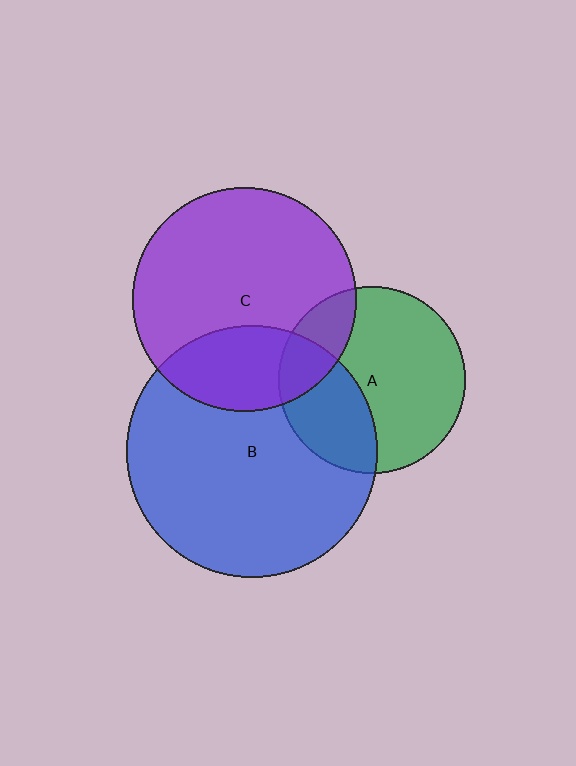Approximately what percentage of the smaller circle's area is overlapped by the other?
Approximately 35%.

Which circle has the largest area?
Circle B (blue).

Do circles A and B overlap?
Yes.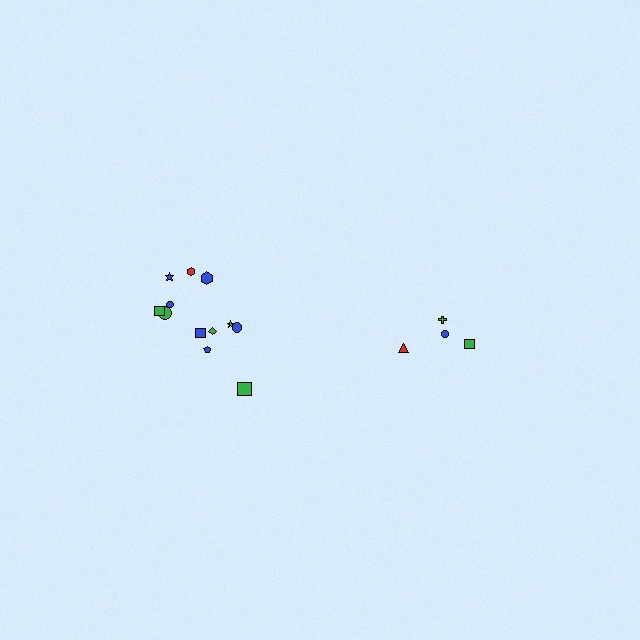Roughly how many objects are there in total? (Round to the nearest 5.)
Roughly 15 objects in total.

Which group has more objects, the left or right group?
The left group.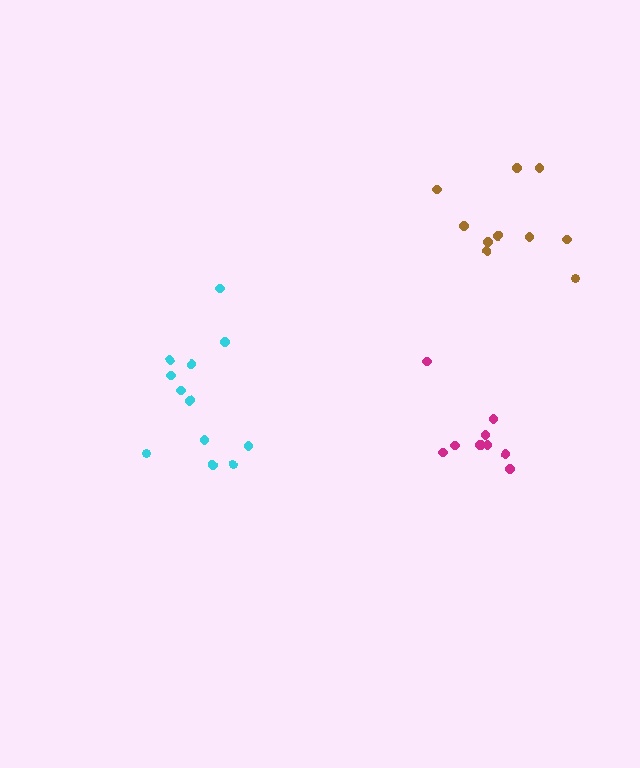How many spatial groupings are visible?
There are 3 spatial groupings.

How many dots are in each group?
Group 1: 10 dots, Group 2: 10 dots, Group 3: 12 dots (32 total).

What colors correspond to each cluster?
The clusters are colored: magenta, brown, cyan.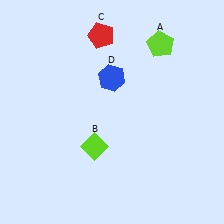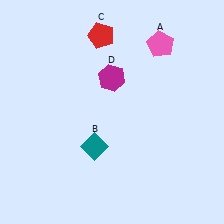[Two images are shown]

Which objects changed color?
A changed from lime to pink. B changed from lime to teal. D changed from blue to magenta.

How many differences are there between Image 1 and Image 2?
There are 3 differences between the two images.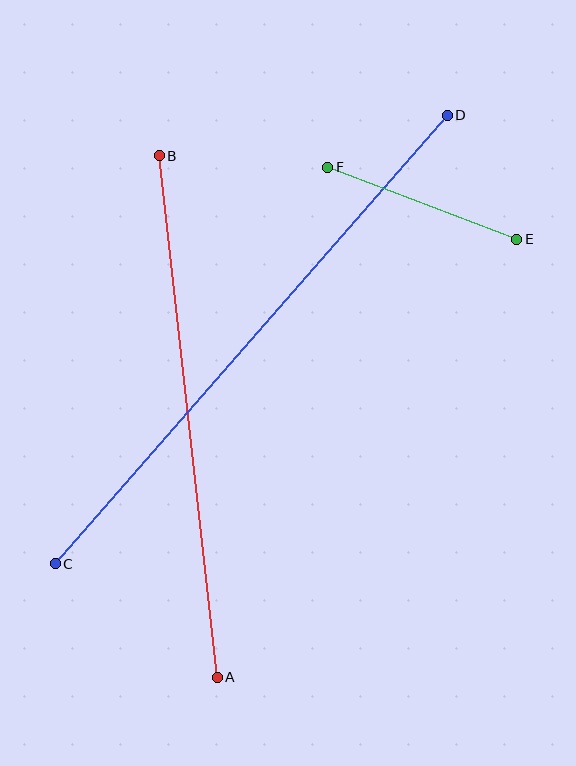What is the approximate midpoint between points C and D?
The midpoint is at approximately (251, 340) pixels.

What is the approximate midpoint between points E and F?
The midpoint is at approximately (422, 203) pixels.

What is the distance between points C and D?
The distance is approximately 596 pixels.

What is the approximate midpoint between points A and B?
The midpoint is at approximately (188, 416) pixels.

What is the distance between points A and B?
The distance is approximately 525 pixels.